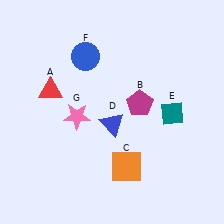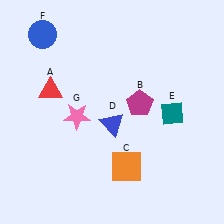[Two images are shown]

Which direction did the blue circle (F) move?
The blue circle (F) moved left.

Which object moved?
The blue circle (F) moved left.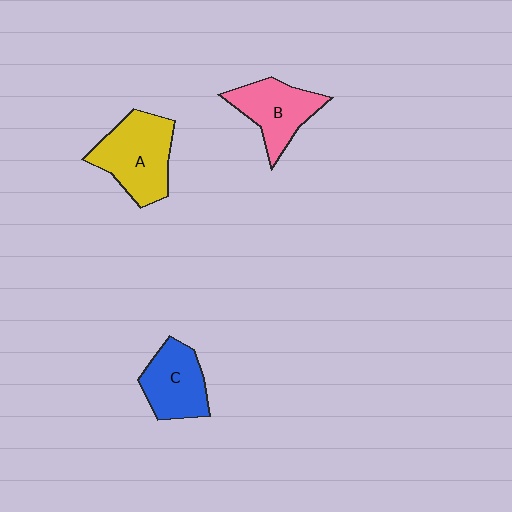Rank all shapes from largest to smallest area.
From largest to smallest: A (yellow), B (pink), C (blue).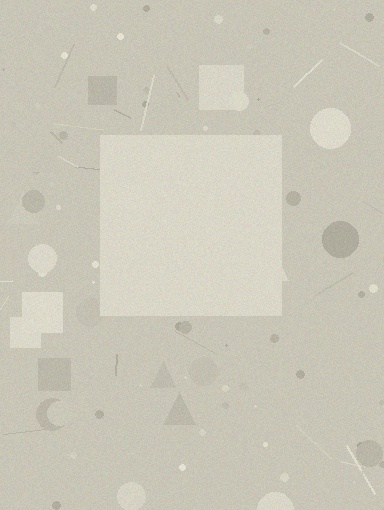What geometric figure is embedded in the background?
A square is embedded in the background.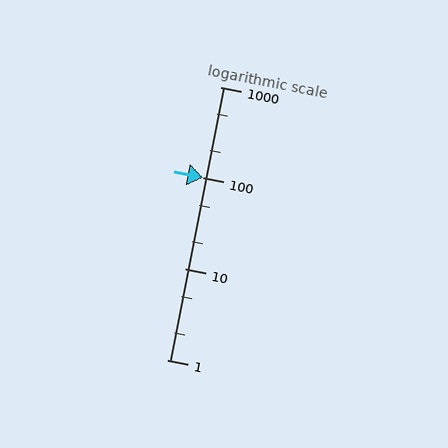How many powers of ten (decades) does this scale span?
The scale spans 3 decades, from 1 to 1000.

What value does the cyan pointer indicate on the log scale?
The pointer indicates approximately 100.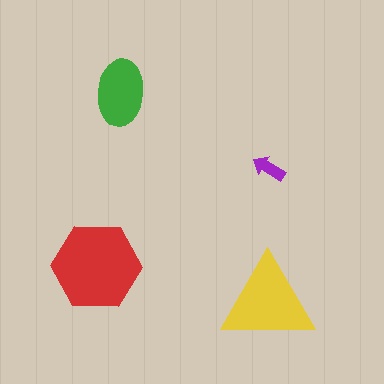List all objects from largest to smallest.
The red hexagon, the yellow triangle, the green ellipse, the purple arrow.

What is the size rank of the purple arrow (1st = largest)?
4th.